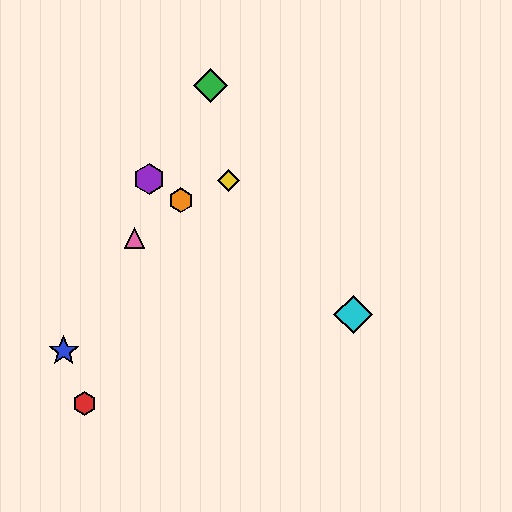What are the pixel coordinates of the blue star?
The blue star is at (64, 351).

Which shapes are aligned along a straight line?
The purple hexagon, the orange hexagon, the cyan diamond are aligned along a straight line.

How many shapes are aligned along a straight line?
3 shapes (the purple hexagon, the orange hexagon, the cyan diamond) are aligned along a straight line.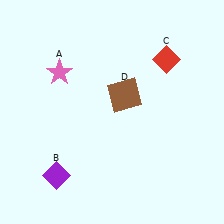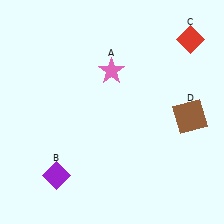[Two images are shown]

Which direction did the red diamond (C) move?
The red diamond (C) moved right.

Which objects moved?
The objects that moved are: the pink star (A), the red diamond (C), the brown square (D).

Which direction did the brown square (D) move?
The brown square (D) moved right.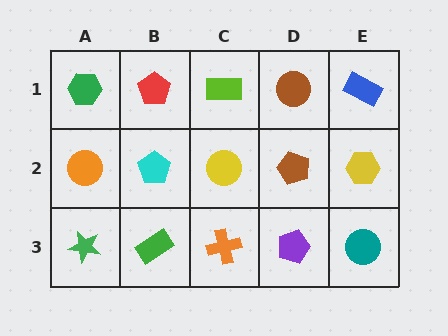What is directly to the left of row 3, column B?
A green star.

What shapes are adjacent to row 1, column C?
A yellow circle (row 2, column C), a red pentagon (row 1, column B), a brown circle (row 1, column D).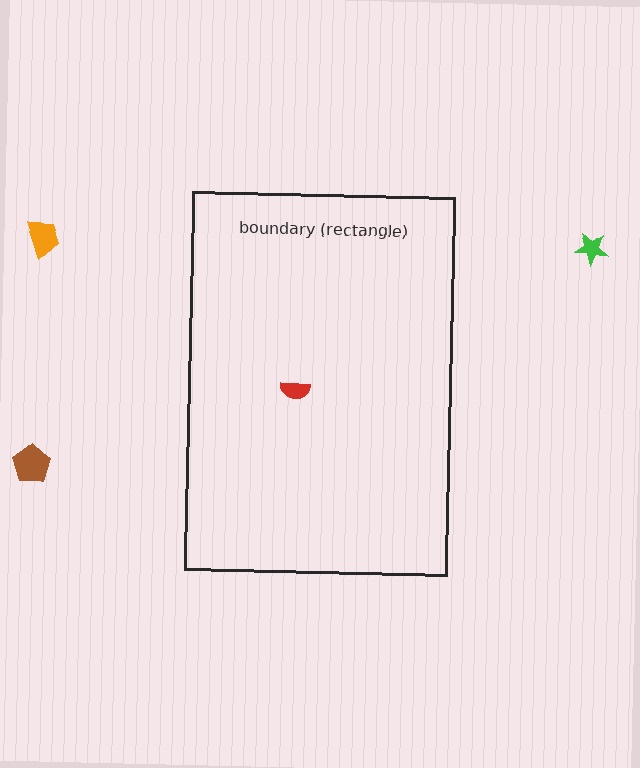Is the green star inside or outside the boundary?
Outside.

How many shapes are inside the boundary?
1 inside, 3 outside.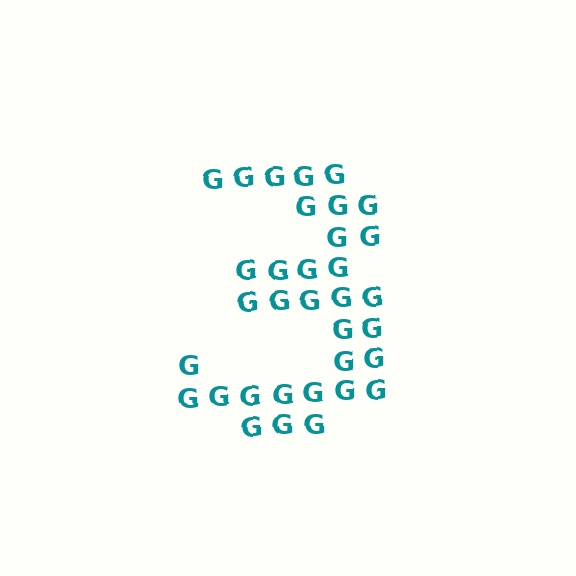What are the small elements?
The small elements are letter G's.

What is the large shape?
The large shape is the digit 3.